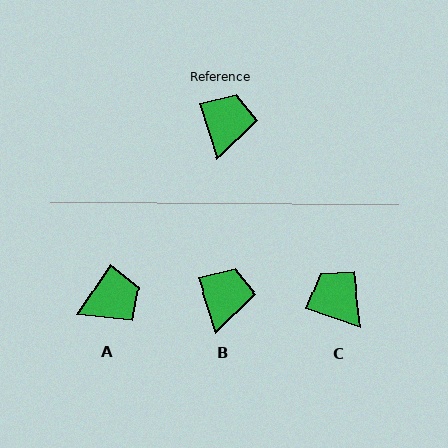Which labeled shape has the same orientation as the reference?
B.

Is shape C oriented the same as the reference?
No, it is off by about 54 degrees.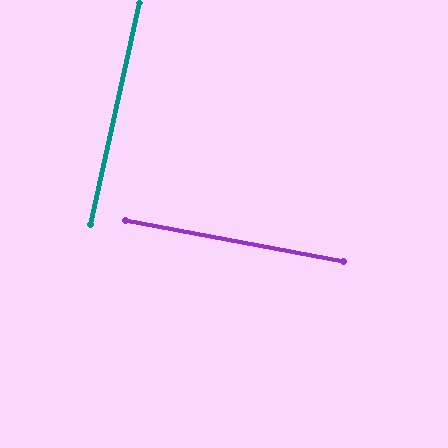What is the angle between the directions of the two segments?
Approximately 88 degrees.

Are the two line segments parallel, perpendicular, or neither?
Perpendicular — they meet at approximately 88°.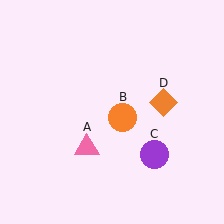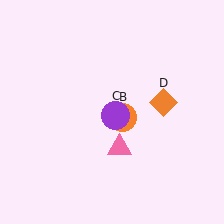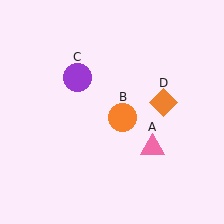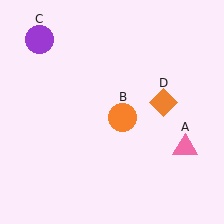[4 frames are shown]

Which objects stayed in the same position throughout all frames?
Orange circle (object B) and orange diamond (object D) remained stationary.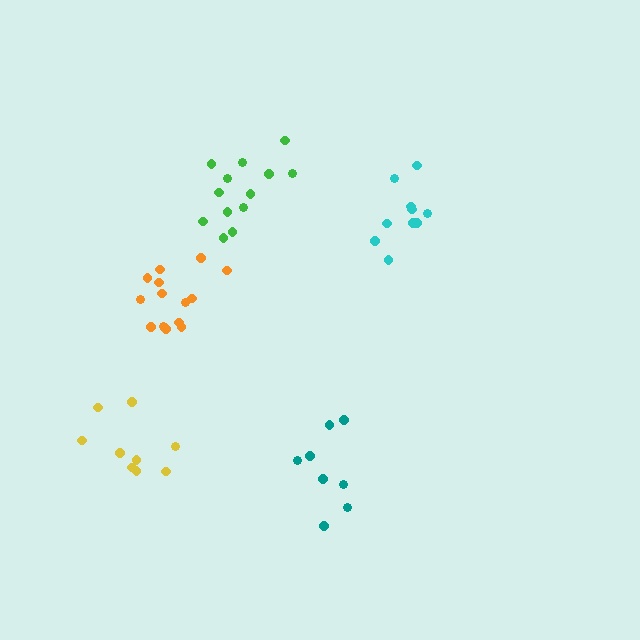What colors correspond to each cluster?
The clusters are colored: teal, green, orange, yellow, cyan.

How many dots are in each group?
Group 1: 8 dots, Group 2: 13 dots, Group 3: 14 dots, Group 4: 10 dots, Group 5: 10 dots (55 total).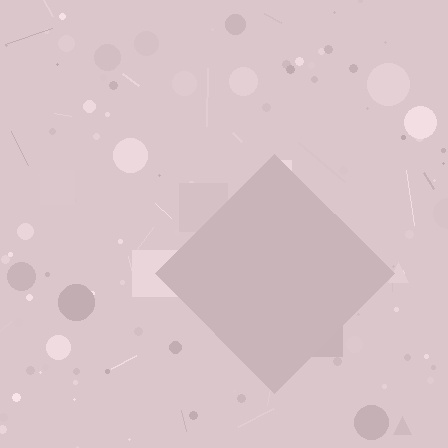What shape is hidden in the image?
A diamond is hidden in the image.